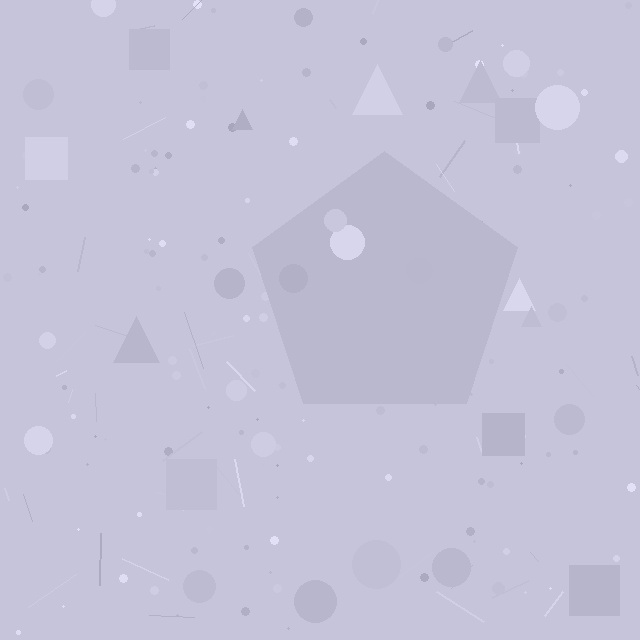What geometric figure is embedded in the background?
A pentagon is embedded in the background.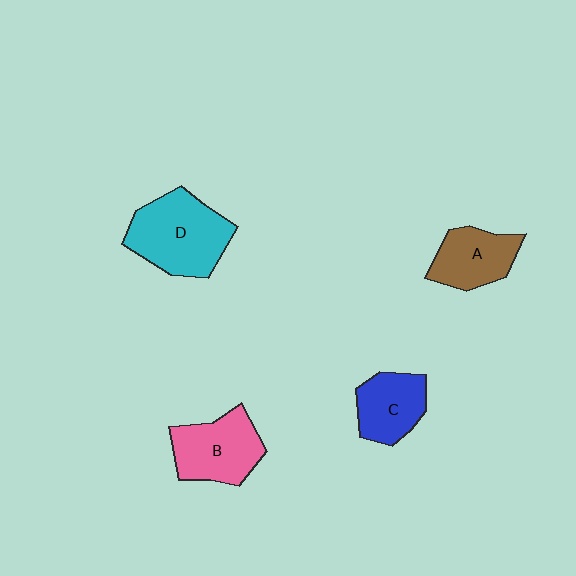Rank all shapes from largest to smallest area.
From largest to smallest: D (cyan), B (pink), A (brown), C (blue).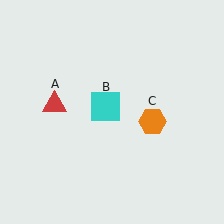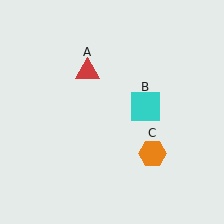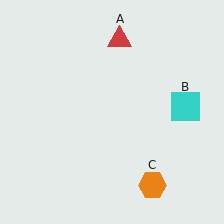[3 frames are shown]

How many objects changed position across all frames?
3 objects changed position: red triangle (object A), cyan square (object B), orange hexagon (object C).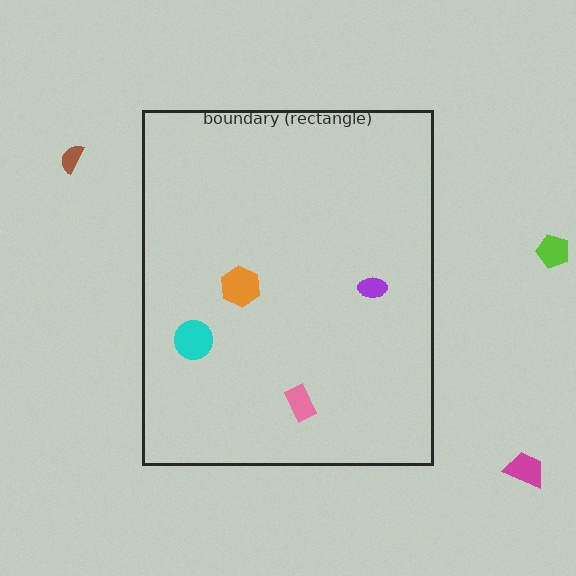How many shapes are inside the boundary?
4 inside, 3 outside.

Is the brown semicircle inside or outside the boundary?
Outside.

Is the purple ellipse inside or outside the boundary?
Inside.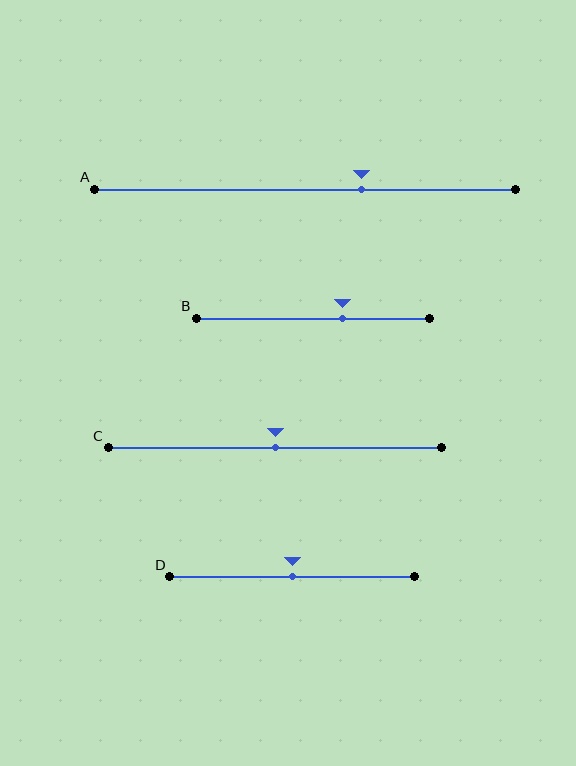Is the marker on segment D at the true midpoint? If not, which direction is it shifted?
Yes, the marker on segment D is at the true midpoint.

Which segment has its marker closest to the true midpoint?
Segment C has its marker closest to the true midpoint.